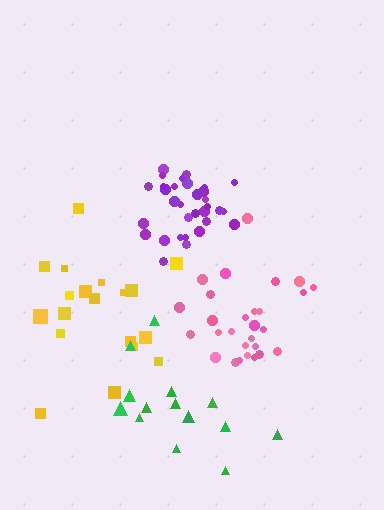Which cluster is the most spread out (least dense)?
Yellow.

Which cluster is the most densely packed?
Purple.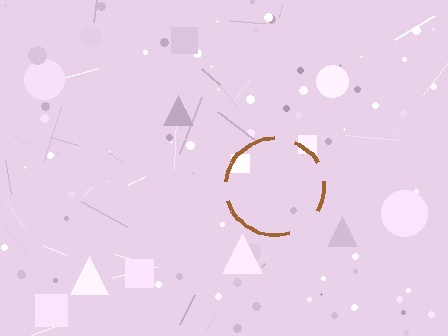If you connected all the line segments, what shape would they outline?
They would outline a circle.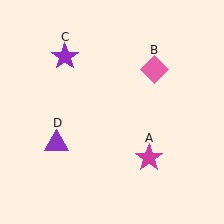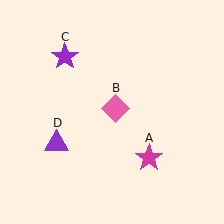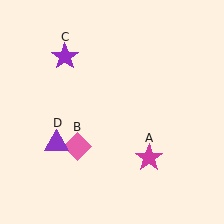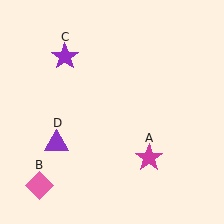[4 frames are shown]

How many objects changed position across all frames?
1 object changed position: pink diamond (object B).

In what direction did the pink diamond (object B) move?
The pink diamond (object B) moved down and to the left.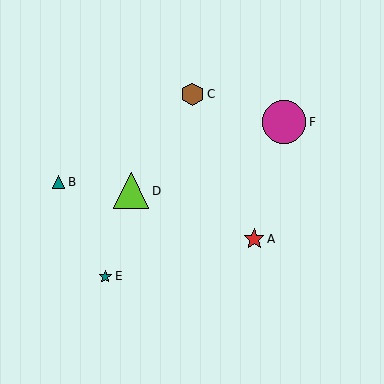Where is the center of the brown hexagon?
The center of the brown hexagon is at (193, 94).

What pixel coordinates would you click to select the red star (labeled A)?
Click at (254, 239) to select the red star A.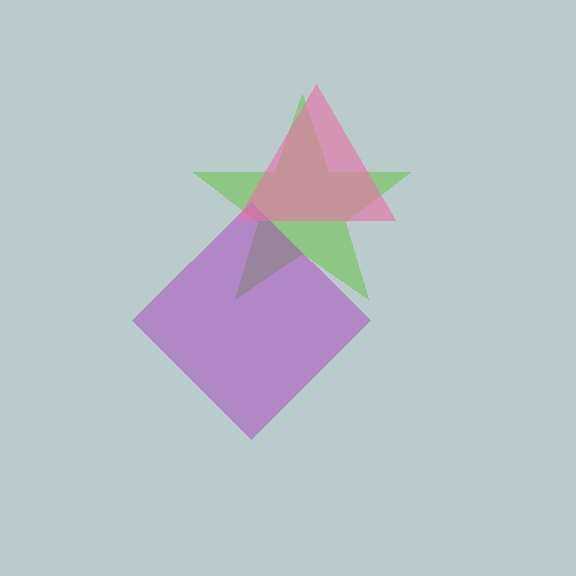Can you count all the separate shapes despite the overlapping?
Yes, there are 3 separate shapes.